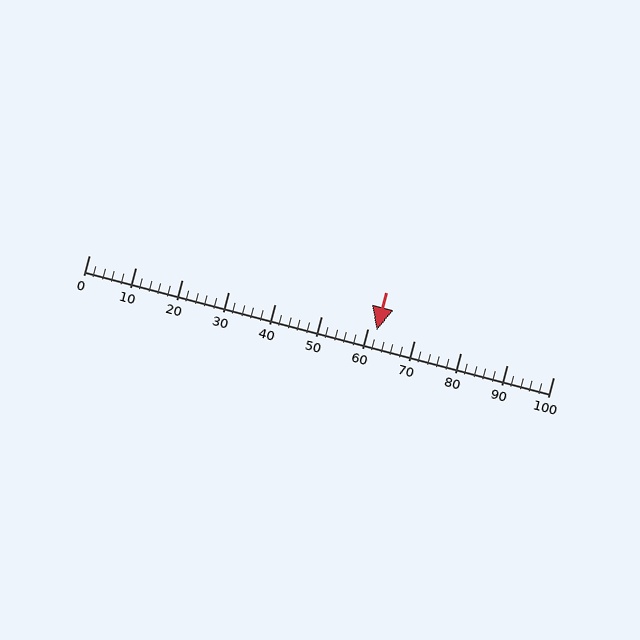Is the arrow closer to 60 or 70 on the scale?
The arrow is closer to 60.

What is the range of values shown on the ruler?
The ruler shows values from 0 to 100.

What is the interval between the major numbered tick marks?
The major tick marks are spaced 10 units apart.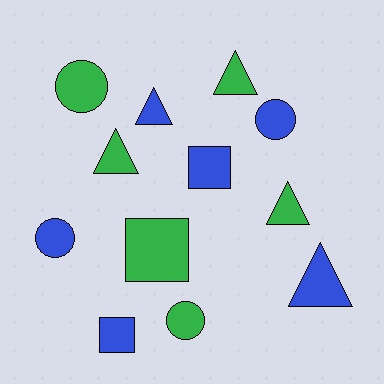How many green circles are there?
There are 2 green circles.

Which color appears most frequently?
Green, with 6 objects.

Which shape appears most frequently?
Triangle, with 5 objects.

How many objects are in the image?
There are 12 objects.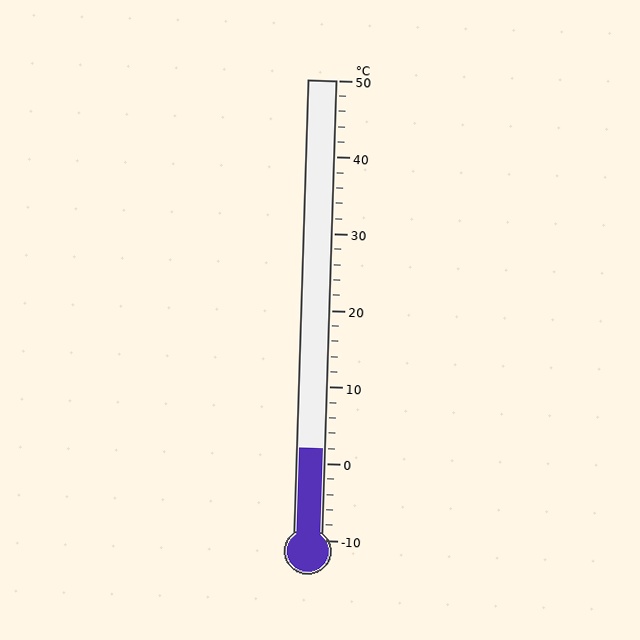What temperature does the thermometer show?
The thermometer shows approximately 2°C.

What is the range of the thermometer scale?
The thermometer scale ranges from -10°C to 50°C.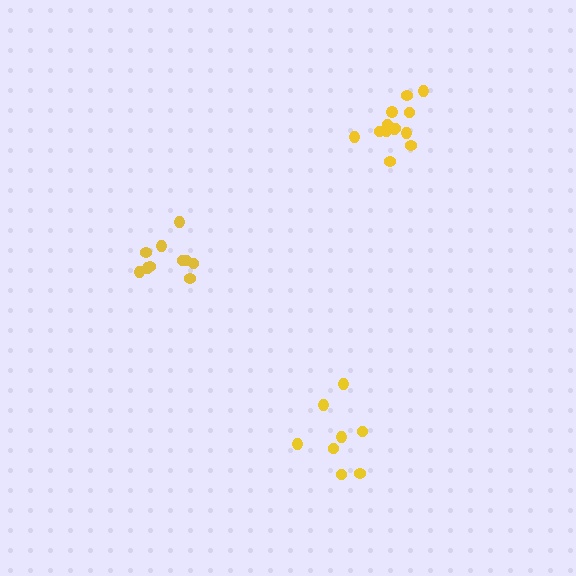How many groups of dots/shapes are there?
There are 3 groups.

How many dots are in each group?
Group 1: 10 dots, Group 2: 8 dots, Group 3: 13 dots (31 total).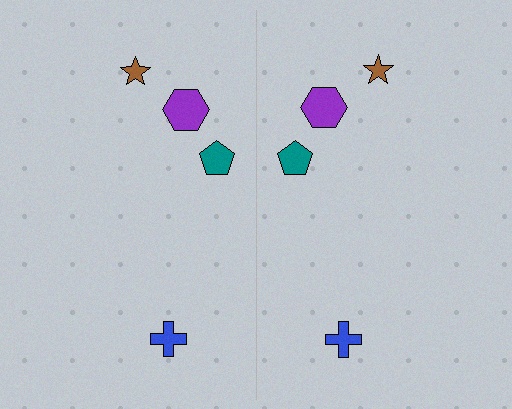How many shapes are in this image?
There are 8 shapes in this image.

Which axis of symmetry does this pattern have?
The pattern has a vertical axis of symmetry running through the center of the image.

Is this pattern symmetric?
Yes, this pattern has bilateral (reflection) symmetry.